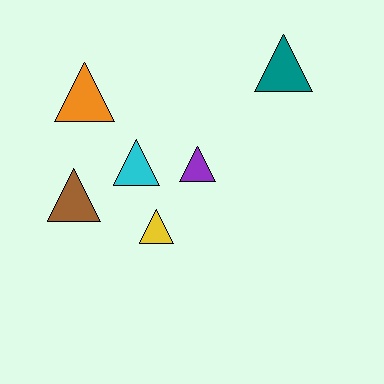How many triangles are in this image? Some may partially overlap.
There are 6 triangles.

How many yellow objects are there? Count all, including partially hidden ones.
There is 1 yellow object.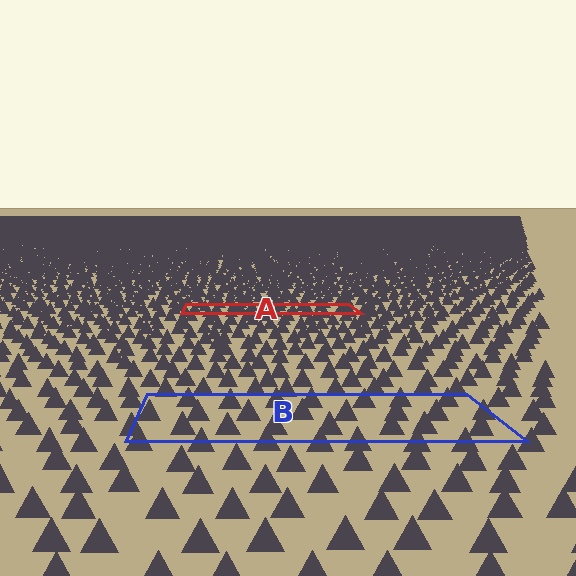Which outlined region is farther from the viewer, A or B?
Region A is farther from the viewer — the texture elements inside it appear smaller and more densely packed.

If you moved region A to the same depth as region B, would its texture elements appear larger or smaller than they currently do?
They would appear larger. At a closer depth, the same texture elements are projected at a bigger on-screen size.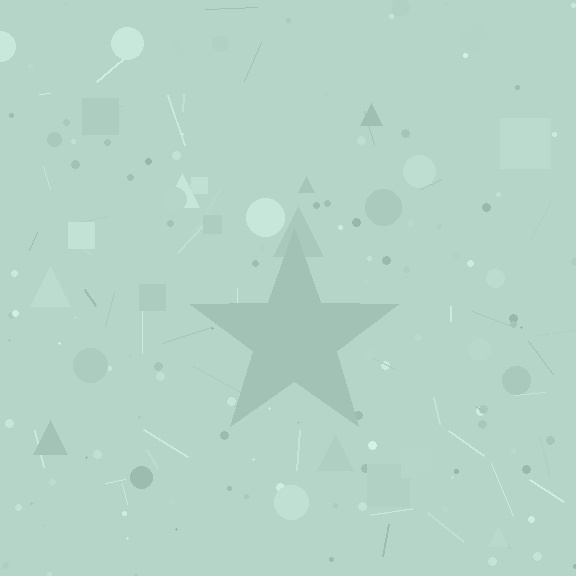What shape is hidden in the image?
A star is hidden in the image.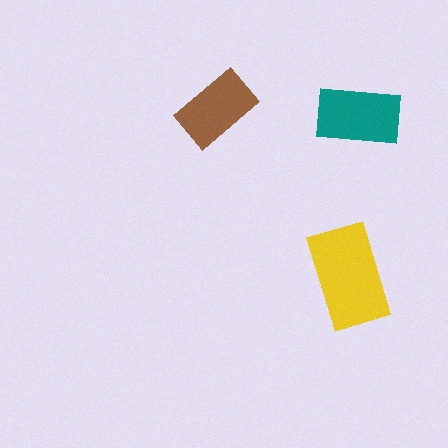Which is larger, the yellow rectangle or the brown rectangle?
The yellow one.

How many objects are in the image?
There are 3 objects in the image.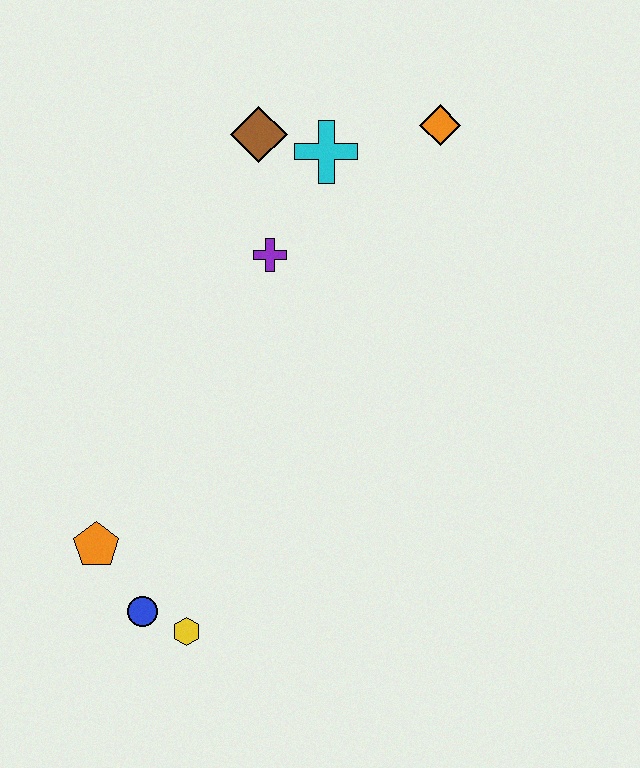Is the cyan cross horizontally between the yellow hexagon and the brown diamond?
No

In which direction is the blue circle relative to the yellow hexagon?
The blue circle is to the left of the yellow hexagon.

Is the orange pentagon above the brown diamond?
No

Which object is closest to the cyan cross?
The brown diamond is closest to the cyan cross.